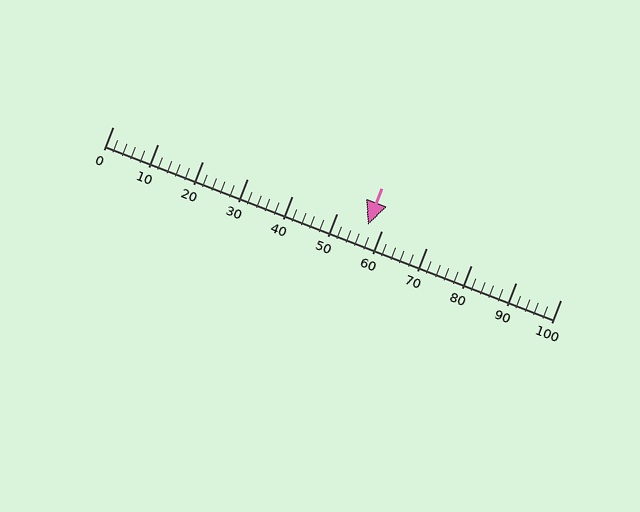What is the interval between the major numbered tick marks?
The major tick marks are spaced 10 units apart.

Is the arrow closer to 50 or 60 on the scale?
The arrow is closer to 60.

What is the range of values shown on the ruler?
The ruler shows values from 0 to 100.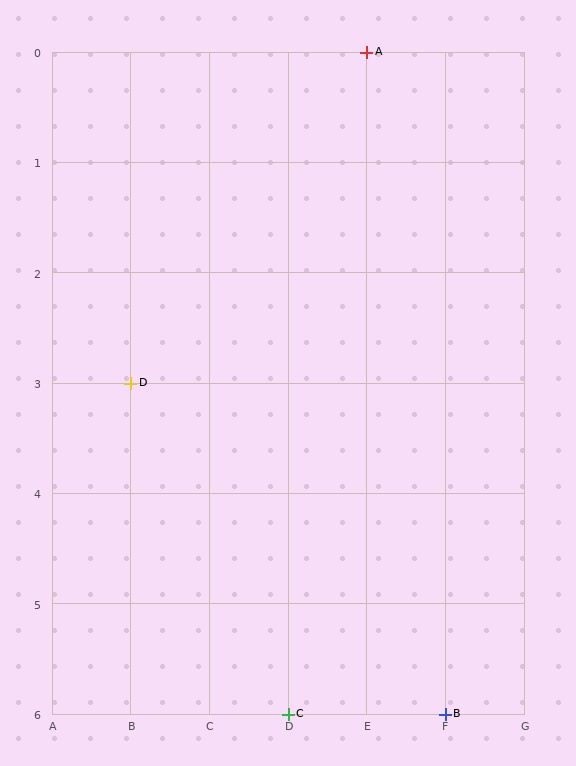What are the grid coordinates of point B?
Point B is at grid coordinates (F, 6).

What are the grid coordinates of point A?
Point A is at grid coordinates (E, 0).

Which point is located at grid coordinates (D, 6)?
Point C is at (D, 6).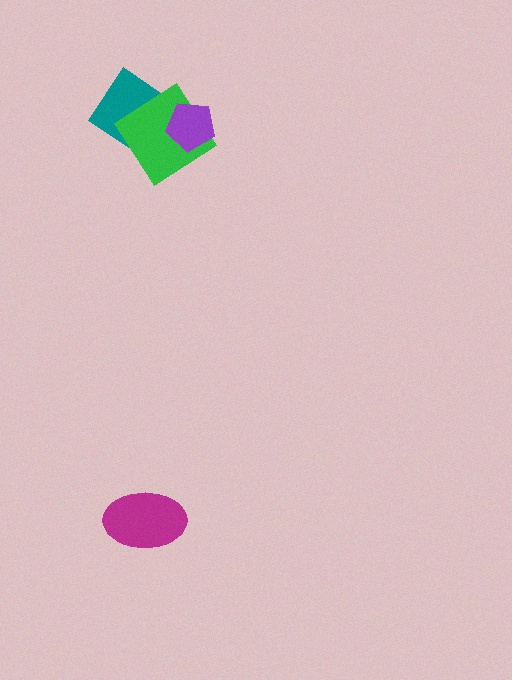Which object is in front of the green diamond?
The purple pentagon is in front of the green diamond.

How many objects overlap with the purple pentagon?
1 object overlaps with the purple pentagon.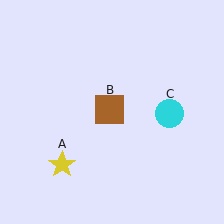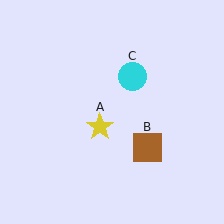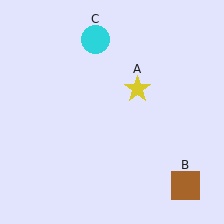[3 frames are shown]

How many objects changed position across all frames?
3 objects changed position: yellow star (object A), brown square (object B), cyan circle (object C).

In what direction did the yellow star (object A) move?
The yellow star (object A) moved up and to the right.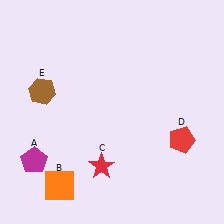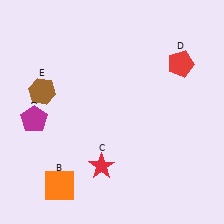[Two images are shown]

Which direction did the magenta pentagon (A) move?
The magenta pentagon (A) moved up.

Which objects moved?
The objects that moved are: the magenta pentagon (A), the red pentagon (D).